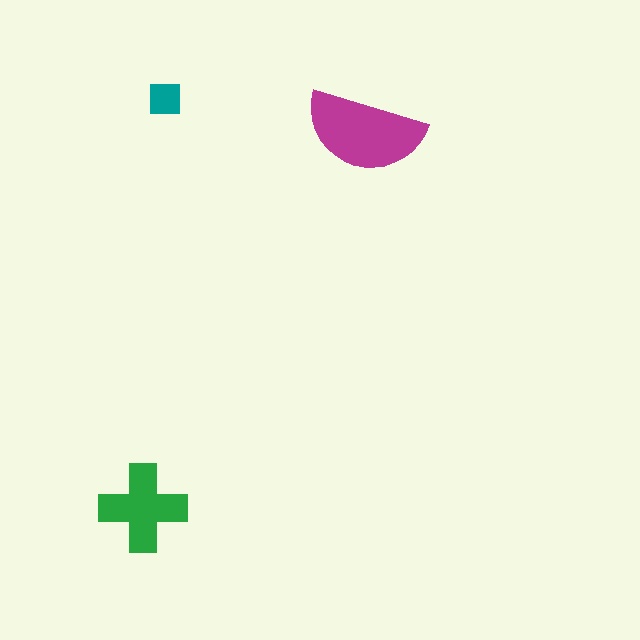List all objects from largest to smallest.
The magenta semicircle, the green cross, the teal square.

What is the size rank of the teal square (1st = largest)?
3rd.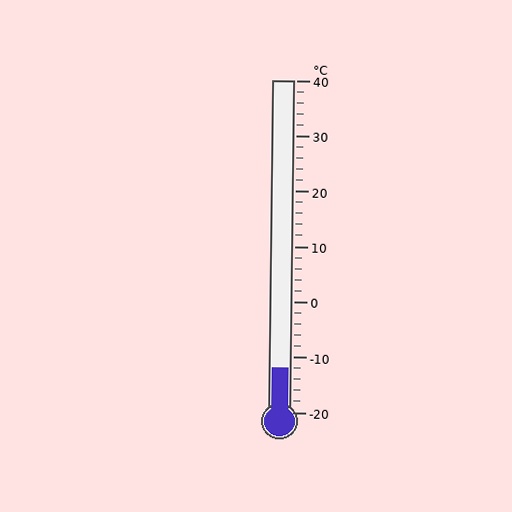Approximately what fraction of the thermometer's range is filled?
The thermometer is filled to approximately 15% of its range.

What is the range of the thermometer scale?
The thermometer scale ranges from -20°C to 40°C.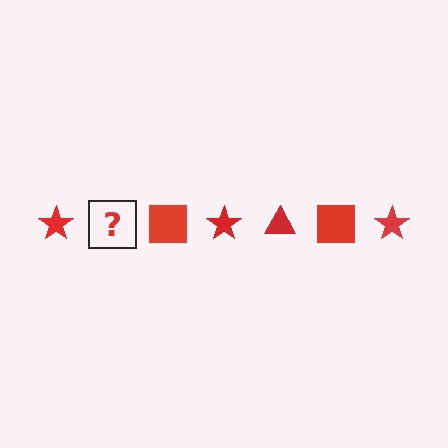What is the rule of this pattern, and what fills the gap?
The rule is that the pattern cycles through star, triangle, square shapes in red. The gap should be filled with a red triangle.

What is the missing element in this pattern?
The missing element is a red triangle.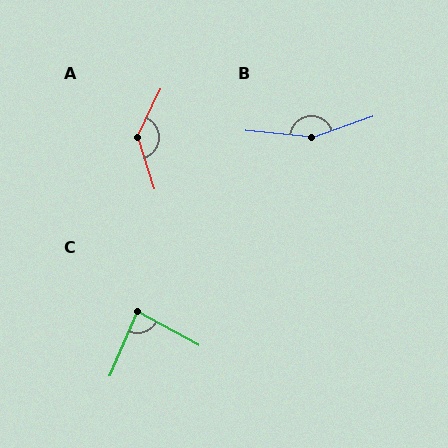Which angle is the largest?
B, at approximately 155 degrees.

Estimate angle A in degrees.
Approximately 137 degrees.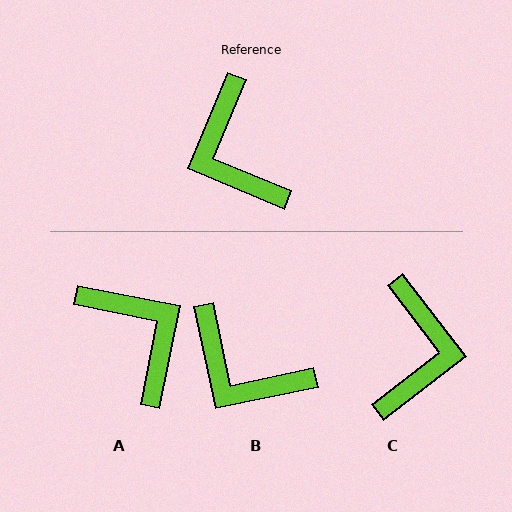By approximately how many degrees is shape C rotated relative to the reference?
Approximately 150 degrees counter-clockwise.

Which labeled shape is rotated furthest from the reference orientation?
A, about 169 degrees away.